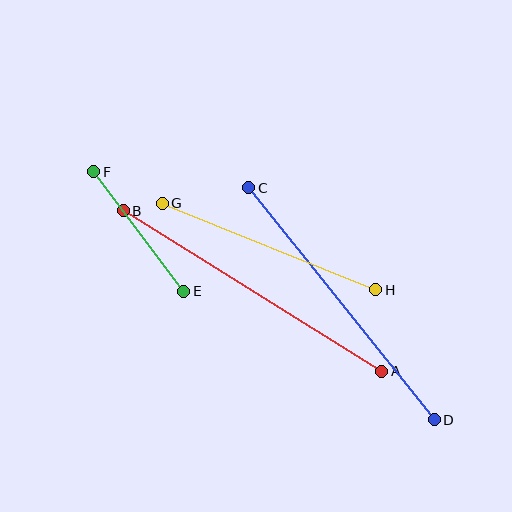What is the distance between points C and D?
The distance is approximately 297 pixels.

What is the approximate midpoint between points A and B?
The midpoint is at approximately (253, 291) pixels.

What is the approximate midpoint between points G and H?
The midpoint is at approximately (269, 247) pixels.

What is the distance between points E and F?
The distance is approximately 149 pixels.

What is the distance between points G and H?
The distance is approximately 230 pixels.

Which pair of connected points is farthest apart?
Points A and B are farthest apart.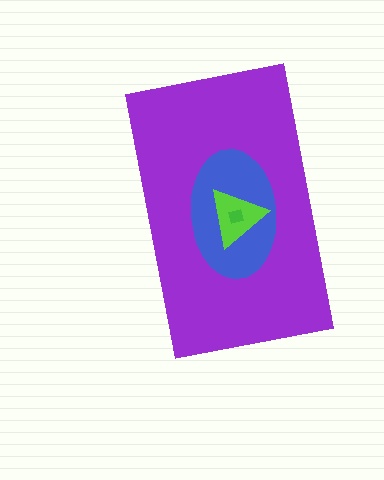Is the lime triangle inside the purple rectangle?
Yes.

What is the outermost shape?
The purple rectangle.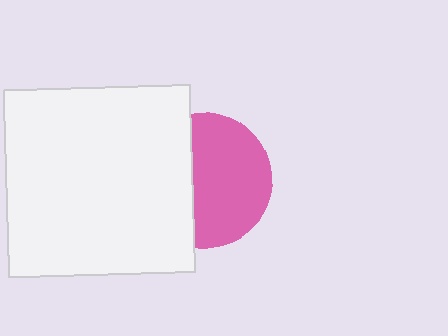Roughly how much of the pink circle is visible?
About half of it is visible (roughly 60%).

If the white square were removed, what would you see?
You would see the complete pink circle.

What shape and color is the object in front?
The object in front is a white square.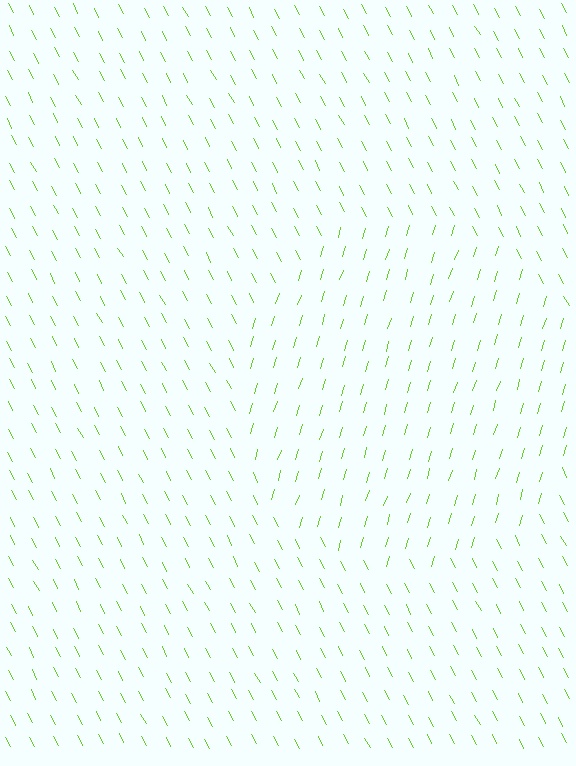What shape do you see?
I see a circle.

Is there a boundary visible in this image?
Yes, there is a texture boundary formed by a change in line orientation.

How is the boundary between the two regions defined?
The boundary is defined purely by a change in line orientation (approximately 45 degrees difference). All lines are the same color and thickness.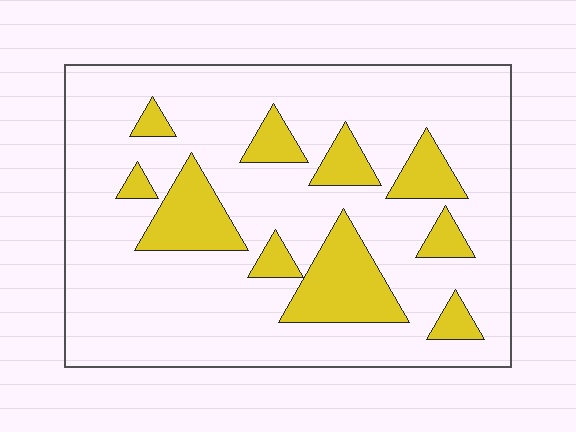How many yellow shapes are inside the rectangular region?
10.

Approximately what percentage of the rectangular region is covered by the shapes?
Approximately 20%.